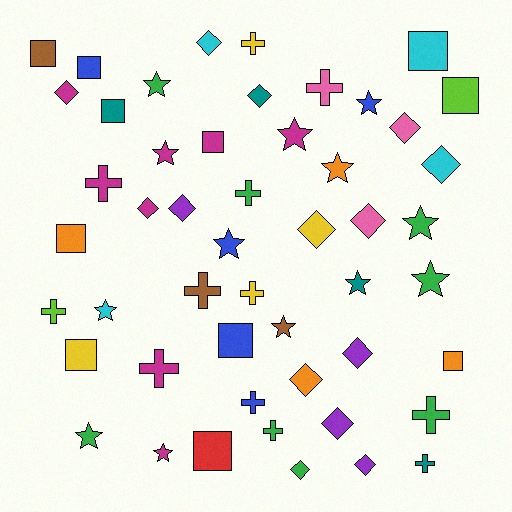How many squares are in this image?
There are 11 squares.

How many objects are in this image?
There are 50 objects.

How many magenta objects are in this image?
There are 8 magenta objects.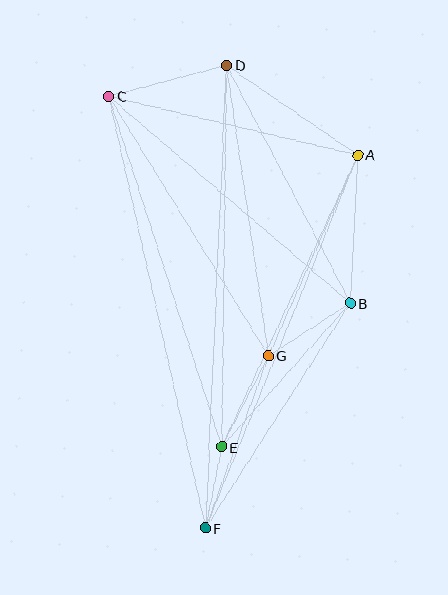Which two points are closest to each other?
Points E and F are closest to each other.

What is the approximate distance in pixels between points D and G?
The distance between D and G is approximately 294 pixels.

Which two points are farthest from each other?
Points D and F are farthest from each other.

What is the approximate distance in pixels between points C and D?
The distance between C and D is approximately 122 pixels.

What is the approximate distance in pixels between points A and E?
The distance between A and E is approximately 322 pixels.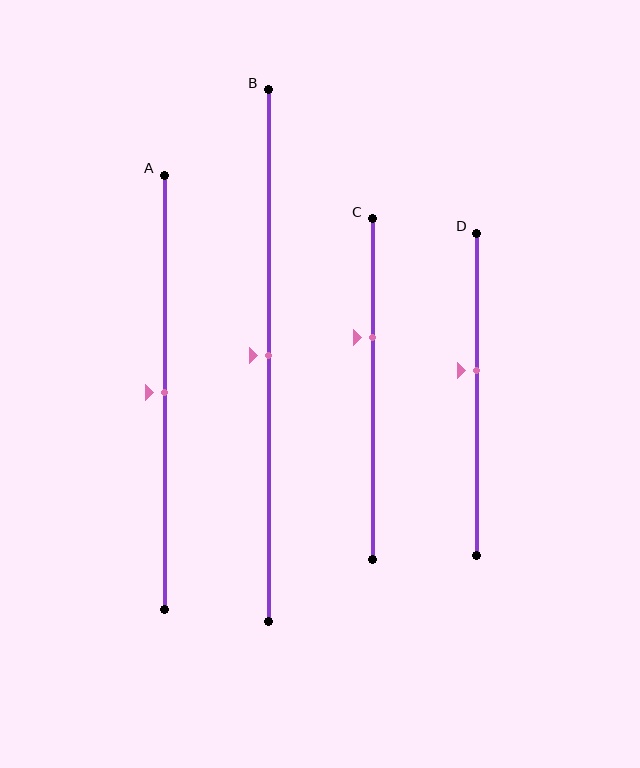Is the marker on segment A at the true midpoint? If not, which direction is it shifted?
Yes, the marker on segment A is at the true midpoint.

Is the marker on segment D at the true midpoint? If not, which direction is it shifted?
No, the marker on segment D is shifted upward by about 7% of the segment length.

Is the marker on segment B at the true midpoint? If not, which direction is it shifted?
Yes, the marker on segment B is at the true midpoint.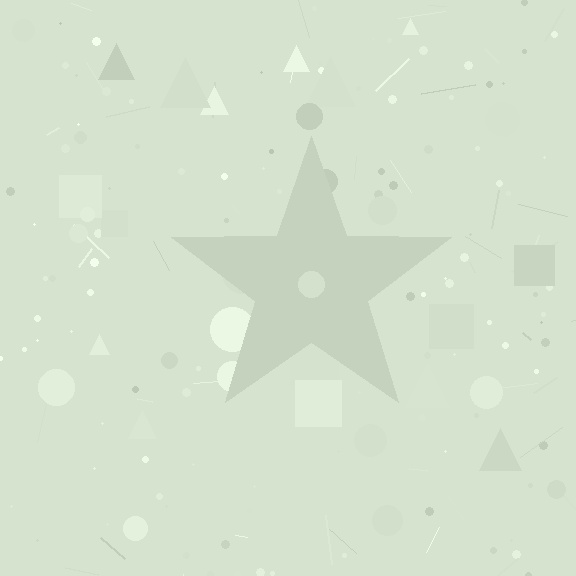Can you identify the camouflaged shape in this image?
The camouflaged shape is a star.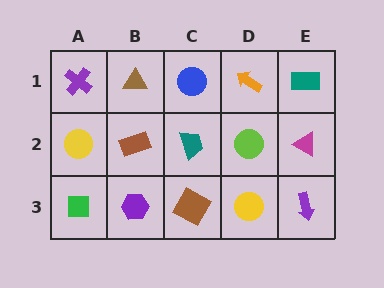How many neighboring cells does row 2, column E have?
3.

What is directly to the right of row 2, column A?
A brown rectangle.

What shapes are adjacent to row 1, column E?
A magenta triangle (row 2, column E), an orange arrow (row 1, column D).